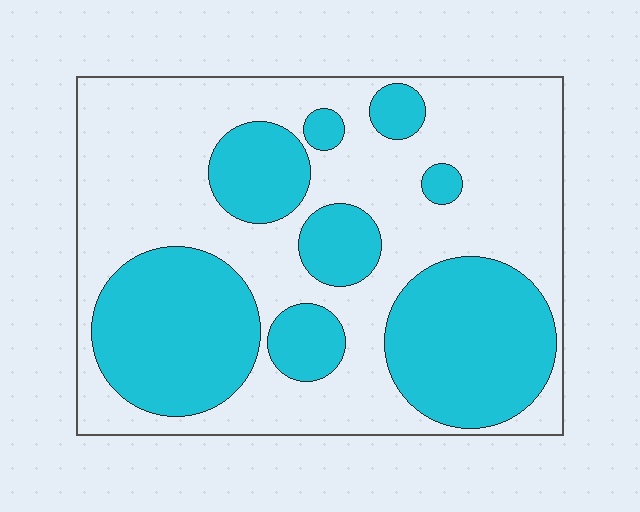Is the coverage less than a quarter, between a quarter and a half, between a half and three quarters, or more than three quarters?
Between a quarter and a half.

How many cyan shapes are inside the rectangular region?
8.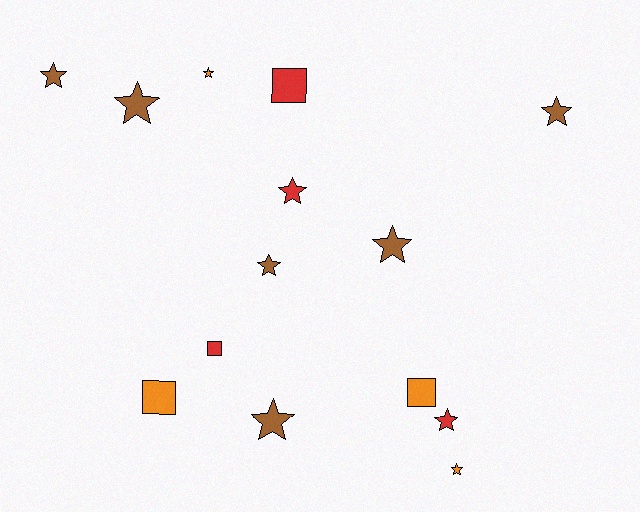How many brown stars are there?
There are 6 brown stars.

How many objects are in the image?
There are 14 objects.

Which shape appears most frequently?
Star, with 10 objects.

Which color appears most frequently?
Brown, with 6 objects.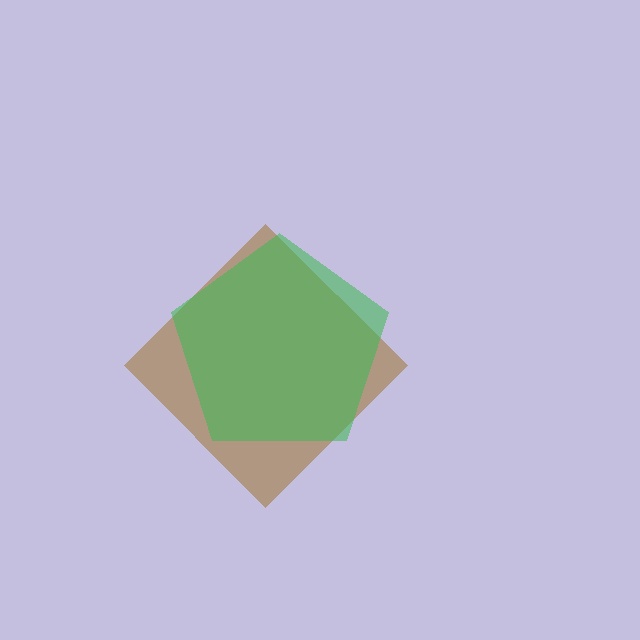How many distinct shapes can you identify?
There are 2 distinct shapes: a brown diamond, a green pentagon.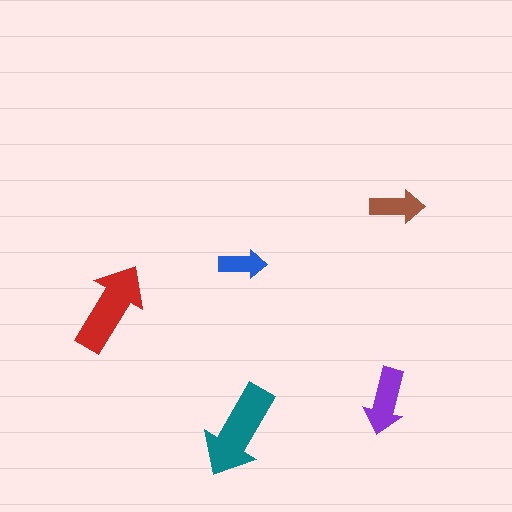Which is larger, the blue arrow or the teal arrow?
The teal one.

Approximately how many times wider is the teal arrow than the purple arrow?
About 1.5 times wider.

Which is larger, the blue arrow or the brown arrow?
The brown one.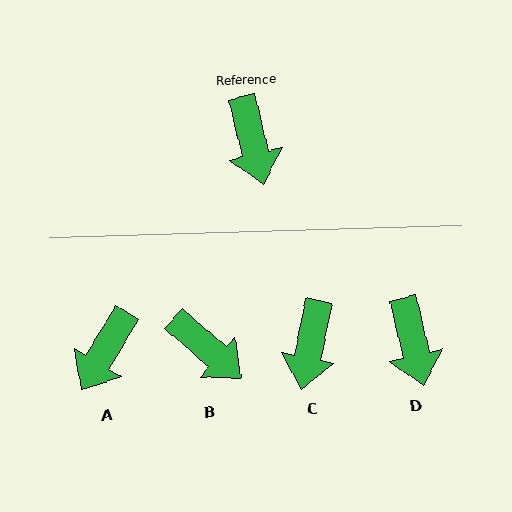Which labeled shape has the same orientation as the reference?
D.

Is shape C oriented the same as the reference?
No, it is off by about 25 degrees.